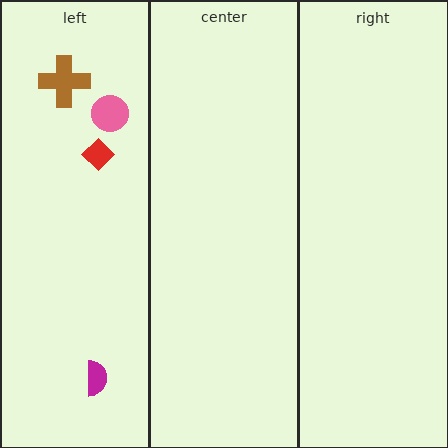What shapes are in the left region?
The magenta semicircle, the red diamond, the pink circle, the brown cross.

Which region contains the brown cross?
The left region.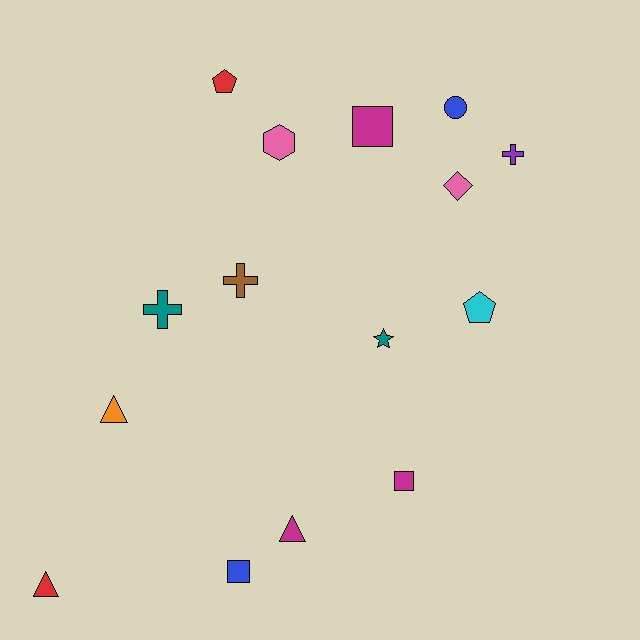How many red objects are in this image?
There are 2 red objects.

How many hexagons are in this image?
There is 1 hexagon.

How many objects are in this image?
There are 15 objects.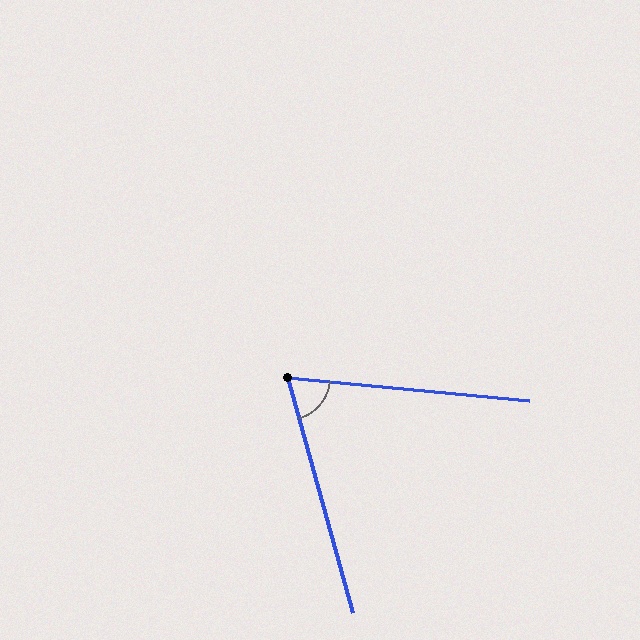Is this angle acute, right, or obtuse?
It is acute.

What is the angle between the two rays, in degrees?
Approximately 69 degrees.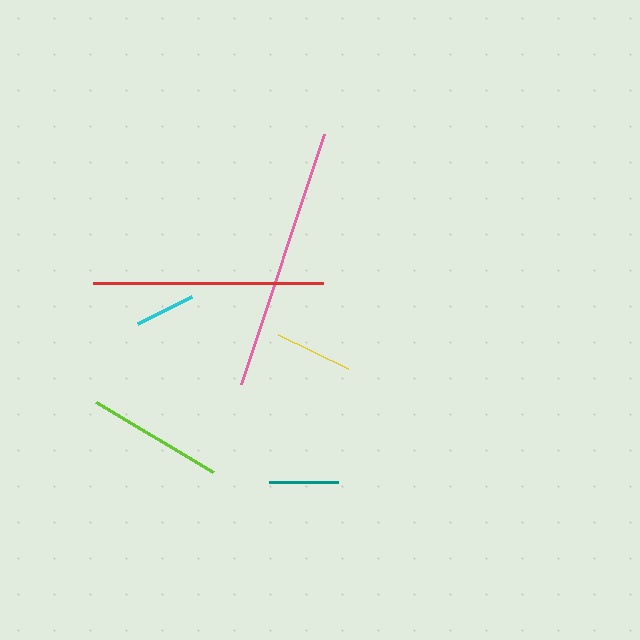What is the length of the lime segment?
The lime segment is approximately 136 pixels long.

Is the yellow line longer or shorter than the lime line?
The lime line is longer than the yellow line.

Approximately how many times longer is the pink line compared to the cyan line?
The pink line is approximately 4.4 times the length of the cyan line.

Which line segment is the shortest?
The cyan line is the shortest at approximately 60 pixels.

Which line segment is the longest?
The pink line is the longest at approximately 263 pixels.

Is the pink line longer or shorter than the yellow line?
The pink line is longer than the yellow line.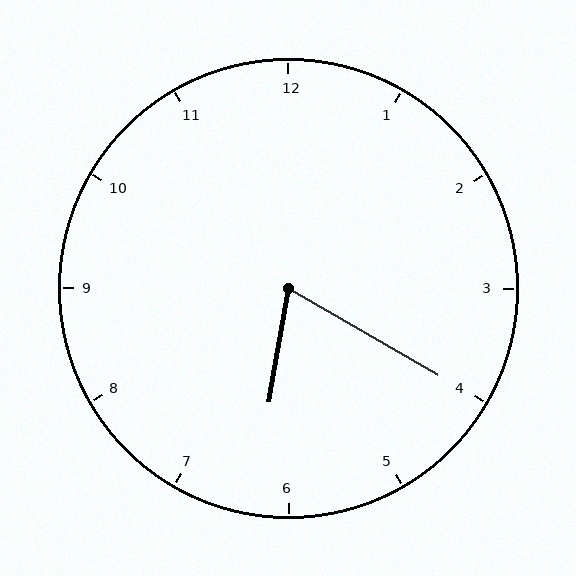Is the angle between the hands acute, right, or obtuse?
It is acute.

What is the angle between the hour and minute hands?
Approximately 70 degrees.